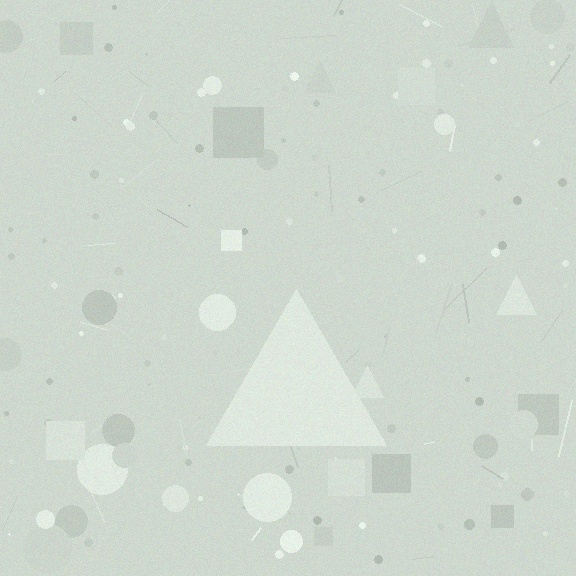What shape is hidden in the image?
A triangle is hidden in the image.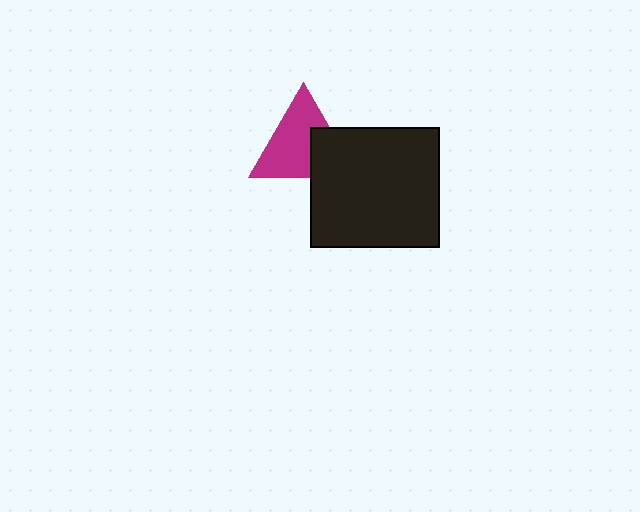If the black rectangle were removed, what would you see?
You would see the complete magenta triangle.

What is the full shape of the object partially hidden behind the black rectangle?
The partially hidden object is a magenta triangle.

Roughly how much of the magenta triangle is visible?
Most of it is visible (roughly 67%).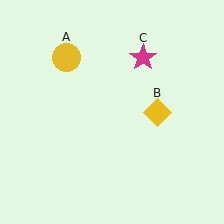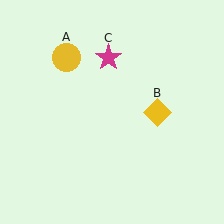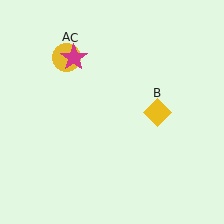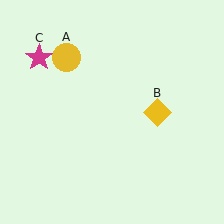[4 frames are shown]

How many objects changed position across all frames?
1 object changed position: magenta star (object C).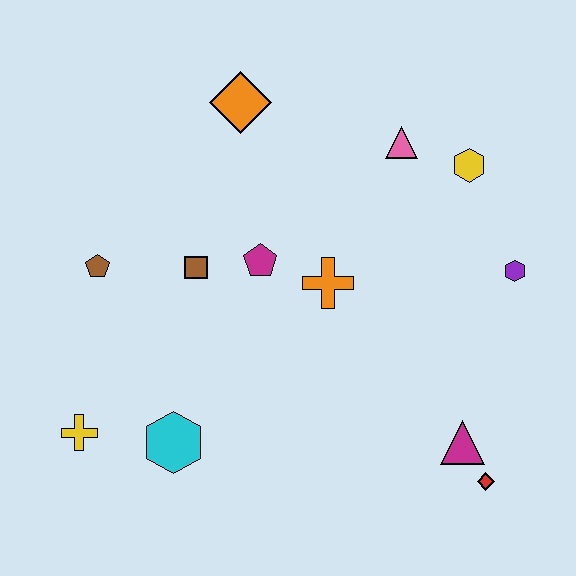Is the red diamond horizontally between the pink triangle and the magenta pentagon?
No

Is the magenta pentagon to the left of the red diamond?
Yes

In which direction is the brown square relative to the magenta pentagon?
The brown square is to the left of the magenta pentagon.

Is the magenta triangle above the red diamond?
Yes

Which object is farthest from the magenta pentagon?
The red diamond is farthest from the magenta pentagon.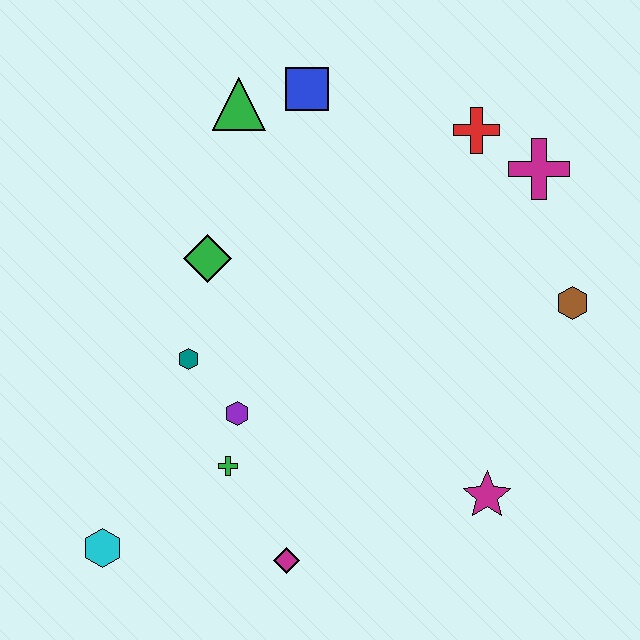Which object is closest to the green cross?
The purple hexagon is closest to the green cross.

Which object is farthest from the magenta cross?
The cyan hexagon is farthest from the magenta cross.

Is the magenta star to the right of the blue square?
Yes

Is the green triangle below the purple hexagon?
No